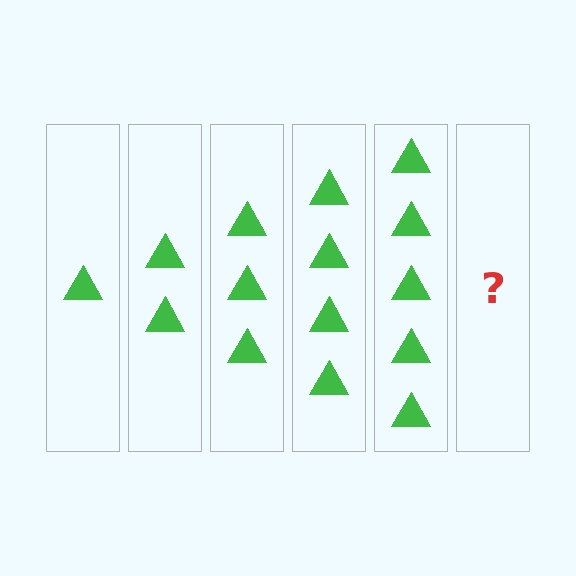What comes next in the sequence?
The next element should be 6 triangles.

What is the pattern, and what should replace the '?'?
The pattern is that each step adds one more triangle. The '?' should be 6 triangles.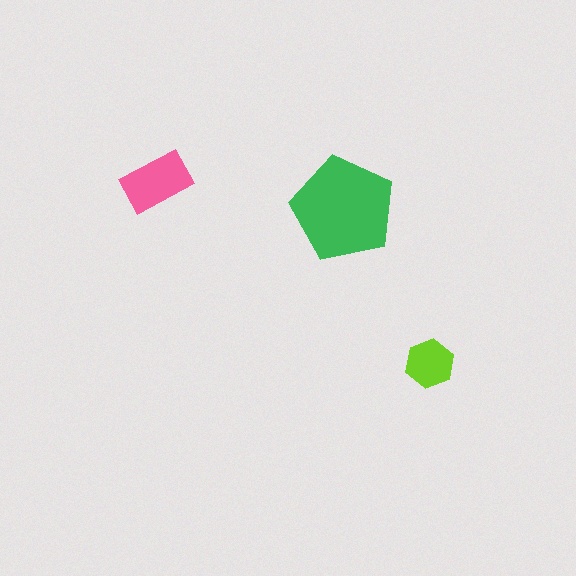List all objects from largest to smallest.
The green pentagon, the pink rectangle, the lime hexagon.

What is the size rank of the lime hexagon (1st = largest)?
3rd.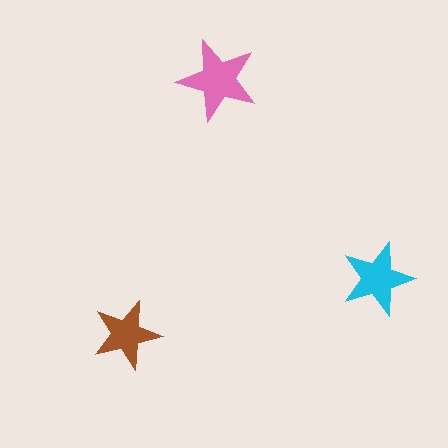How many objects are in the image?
There are 3 objects in the image.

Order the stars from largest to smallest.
the pink one, the cyan one, the brown one.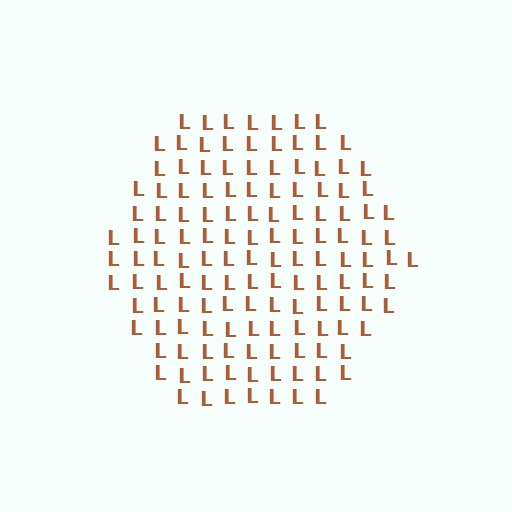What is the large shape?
The large shape is a hexagon.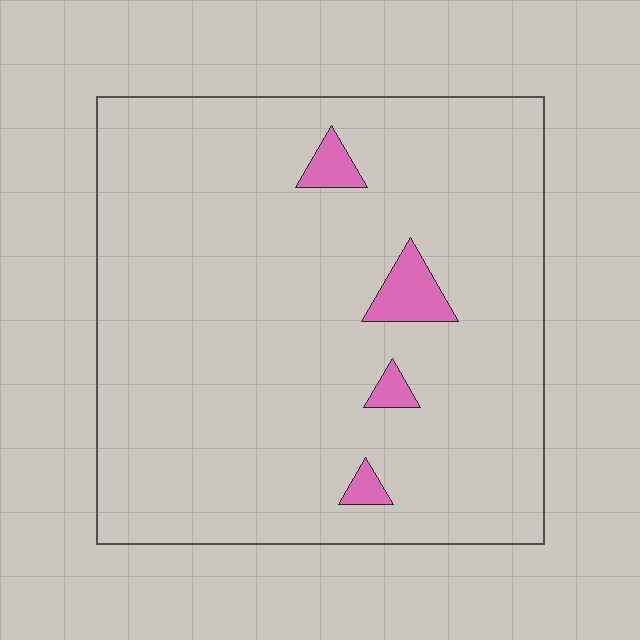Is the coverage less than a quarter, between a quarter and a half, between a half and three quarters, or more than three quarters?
Less than a quarter.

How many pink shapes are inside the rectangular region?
4.